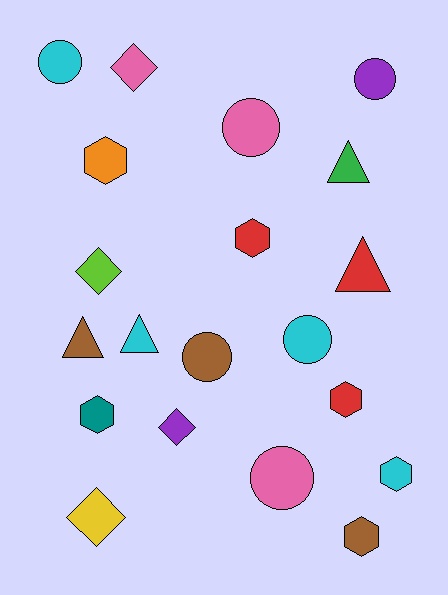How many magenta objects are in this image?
There are no magenta objects.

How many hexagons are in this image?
There are 6 hexagons.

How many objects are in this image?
There are 20 objects.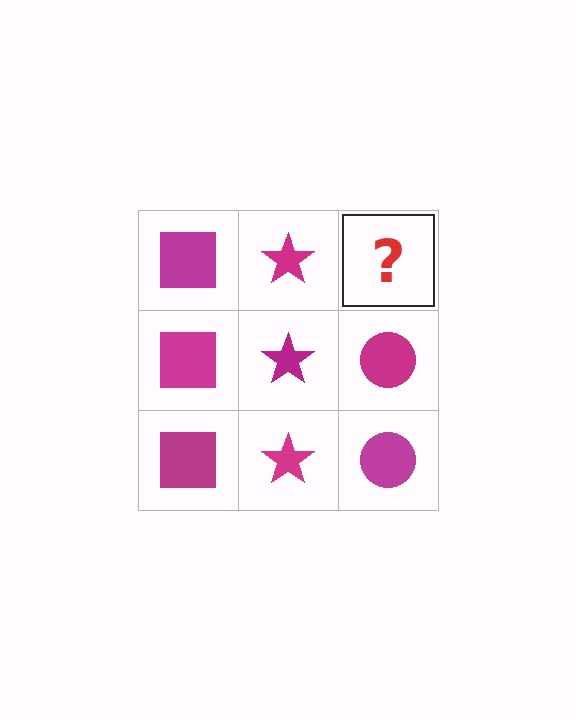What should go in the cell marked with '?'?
The missing cell should contain a magenta circle.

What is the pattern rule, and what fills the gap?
The rule is that each column has a consistent shape. The gap should be filled with a magenta circle.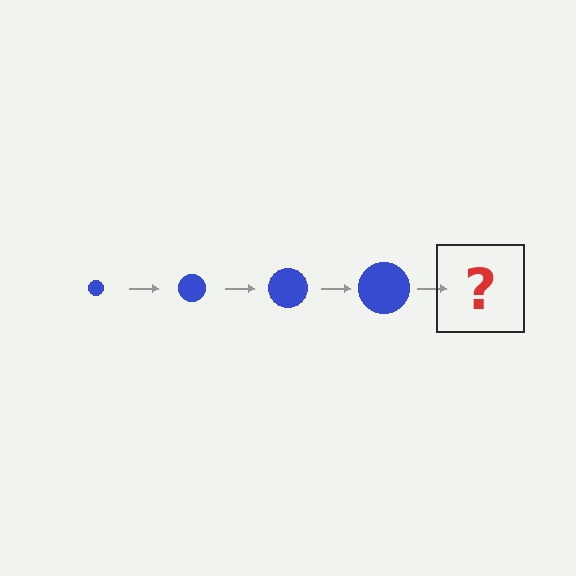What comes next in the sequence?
The next element should be a blue circle, larger than the previous one.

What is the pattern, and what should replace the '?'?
The pattern is that the circle gets progressively larger each step. The '?' should be a blue circle, larger than the previous one.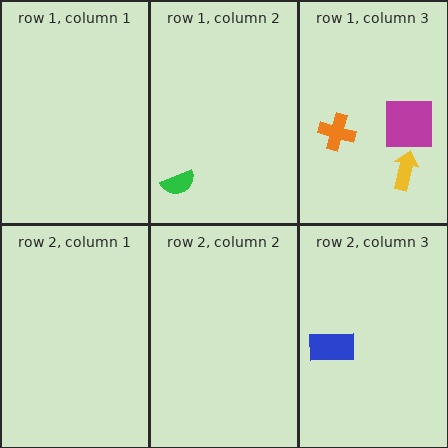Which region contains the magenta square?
The row 1, column 3 region.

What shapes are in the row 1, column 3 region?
The yellow arrow, the magenta square, the orange cross.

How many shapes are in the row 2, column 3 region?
1.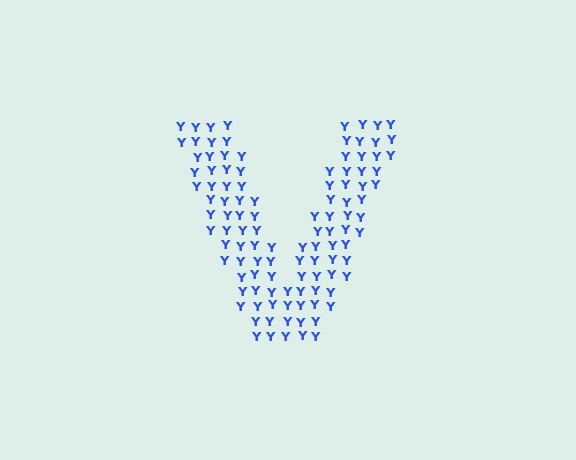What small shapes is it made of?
It is made of small letter Y's.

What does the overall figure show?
The overall figure shows the letter V.